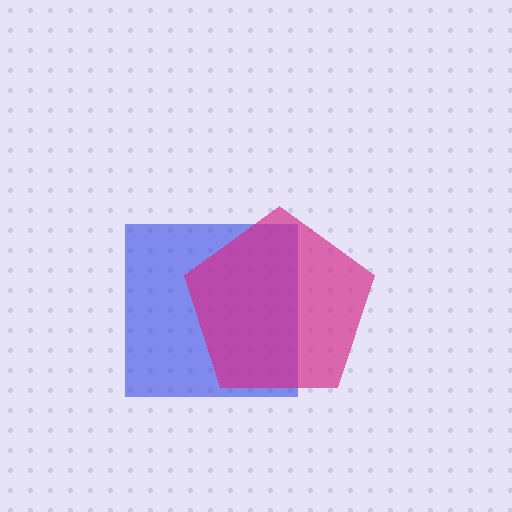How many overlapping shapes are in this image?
There are 2 overlapping shapes in the image.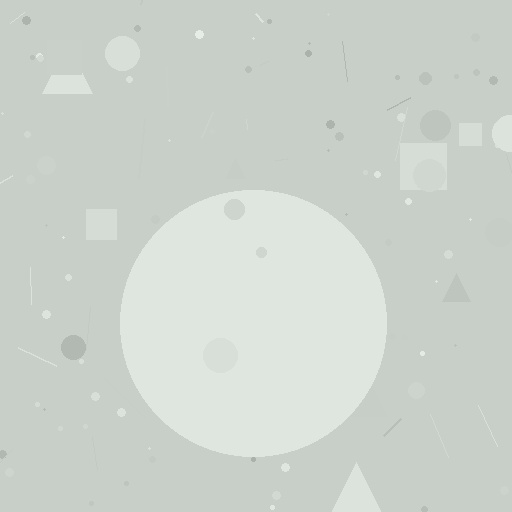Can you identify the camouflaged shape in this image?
The camouflaged shape is a circle.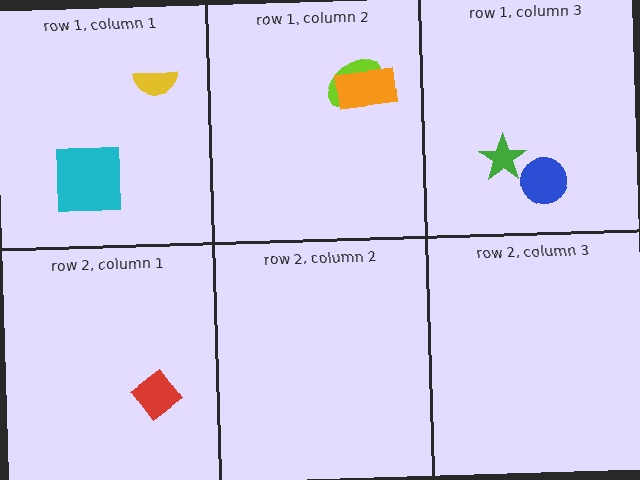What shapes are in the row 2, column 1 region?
The red diamond.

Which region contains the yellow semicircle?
The row 1, column 1 region.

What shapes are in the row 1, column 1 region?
The yellow semicircle, the cyan square.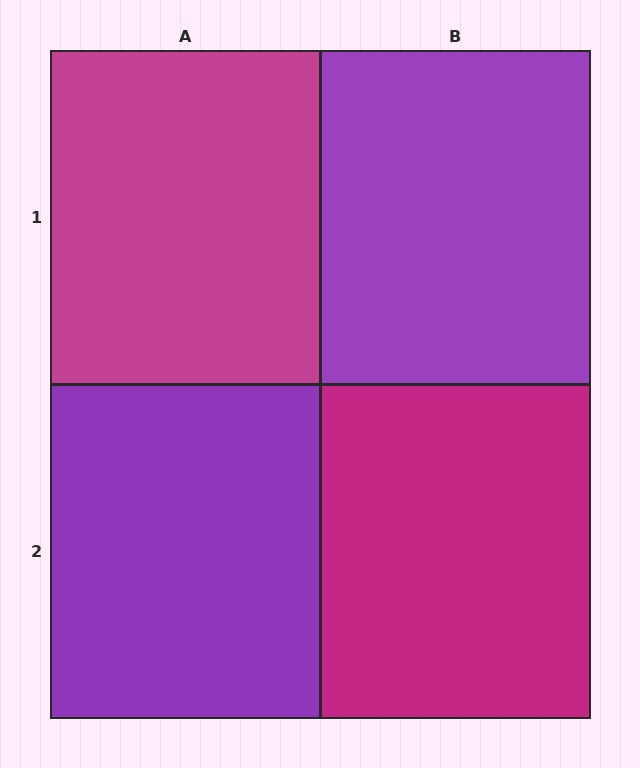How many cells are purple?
2 cells are purple.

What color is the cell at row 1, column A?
Magenta.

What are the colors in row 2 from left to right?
Purple, magenta.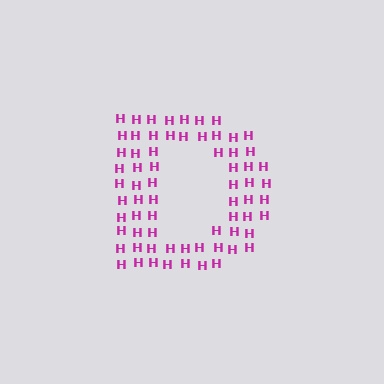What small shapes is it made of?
It is made of small letter H's.